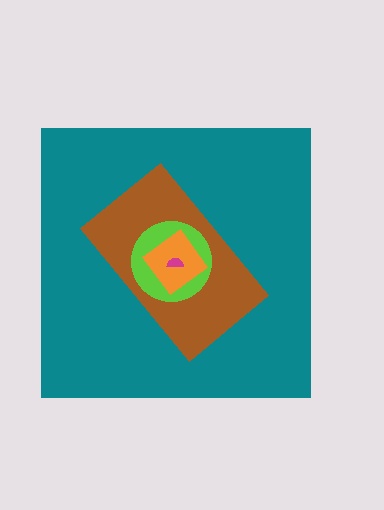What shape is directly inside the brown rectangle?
The lime circle.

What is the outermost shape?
The teal square.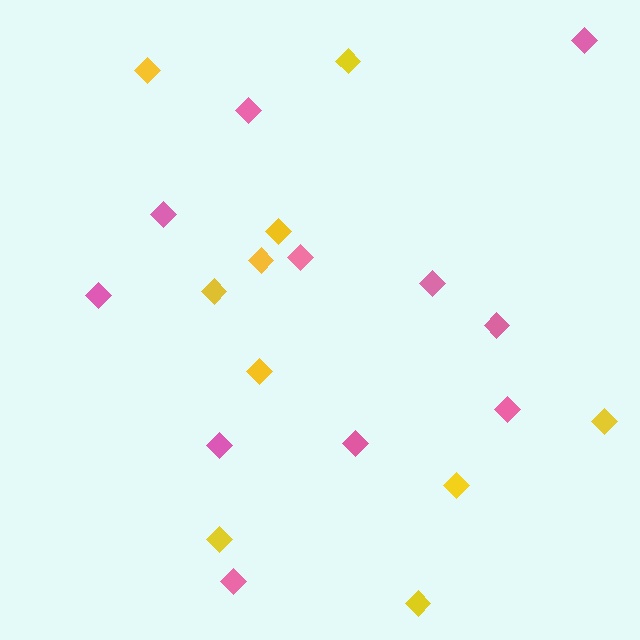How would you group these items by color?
There are 2 groups: one group of pink diamonds (11) and one group of yellow diamonds (10).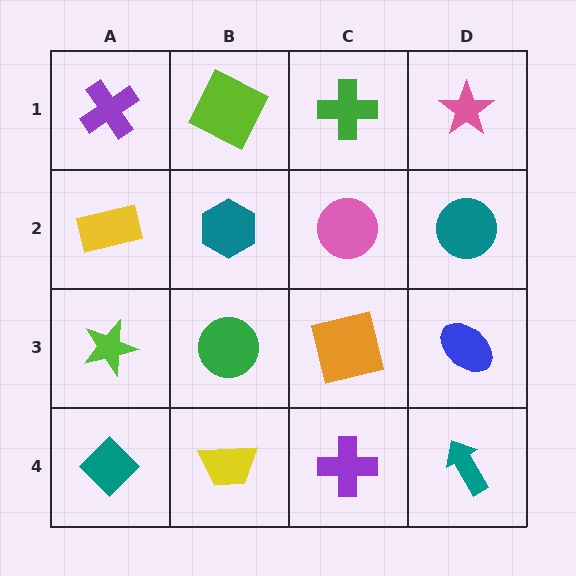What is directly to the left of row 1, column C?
A lime square.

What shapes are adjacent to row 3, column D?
A teal circle (row 2, column D), a teal arrow (row 4, column D), an orange square (row 3, column C).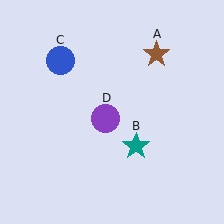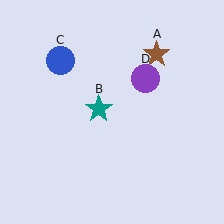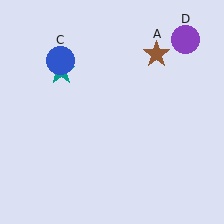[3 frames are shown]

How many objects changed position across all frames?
2 objects changed position: teal star (object B), purple circle (object D).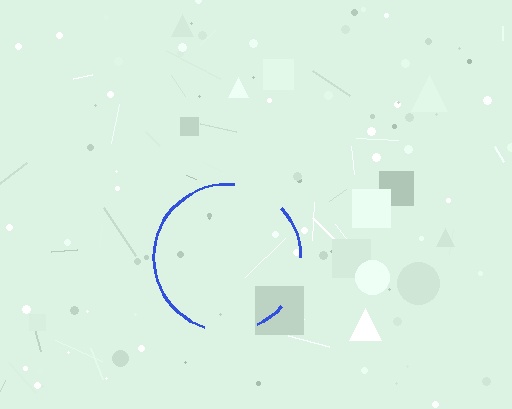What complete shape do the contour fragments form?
The contour fragments form a circle.